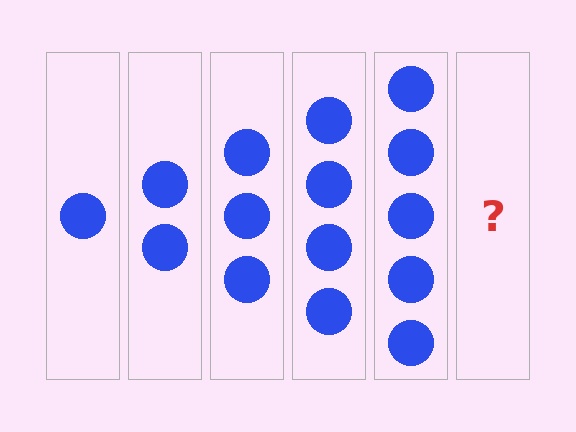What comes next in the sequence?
The next element should be 6 circles.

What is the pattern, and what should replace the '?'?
The pattern is that each step adds one more circle. The '?' should be 6 circles.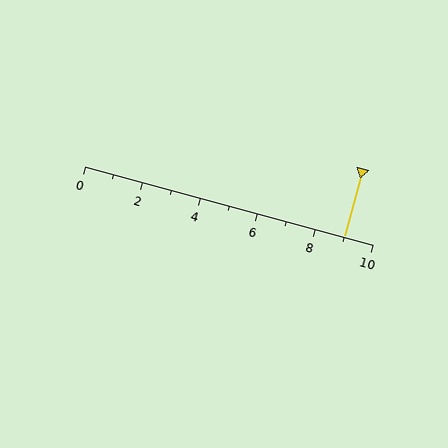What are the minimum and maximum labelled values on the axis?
The axis runs from 0 to 10.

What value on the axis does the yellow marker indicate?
The marker indicates approximately 9.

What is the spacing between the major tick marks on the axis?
The major ticks are spaced 2 apart.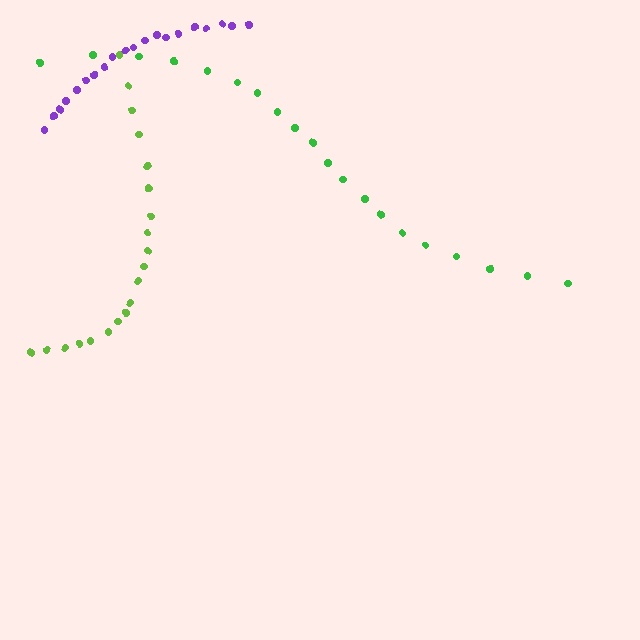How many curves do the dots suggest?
There are 3 distinct paths.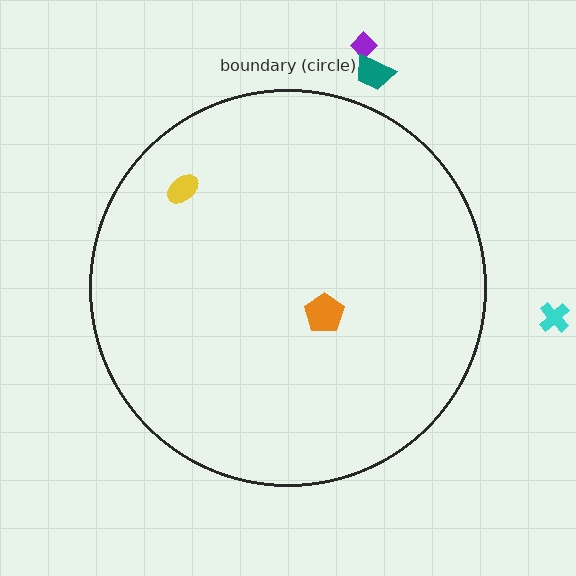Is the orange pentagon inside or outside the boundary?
Inside.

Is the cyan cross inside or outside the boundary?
Outside.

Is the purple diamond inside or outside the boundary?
Outside.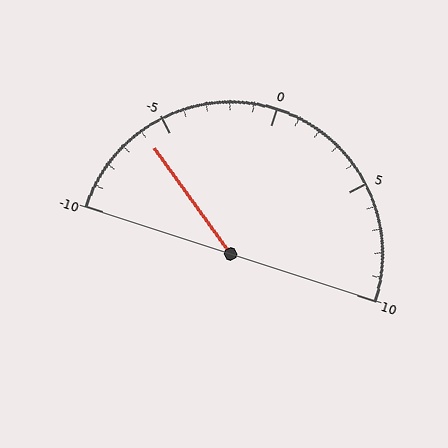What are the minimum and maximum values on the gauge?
The gauge ranges from -10 to 10.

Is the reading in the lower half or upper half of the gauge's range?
The reading is in the lower half of the range (-10 to 10).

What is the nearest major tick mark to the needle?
The nearest major tick mark is -5.